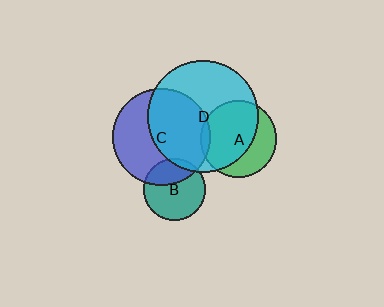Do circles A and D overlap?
Yes.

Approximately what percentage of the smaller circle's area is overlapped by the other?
Approximately 65%.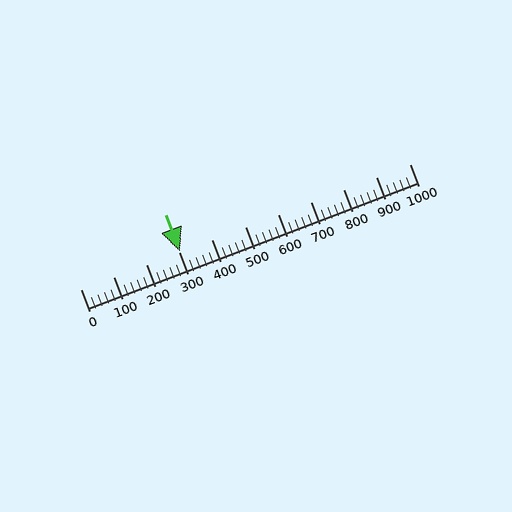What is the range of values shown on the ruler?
The ruler shows values from 0 to 1000.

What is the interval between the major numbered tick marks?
The major tick marks are spaced 100 units apart.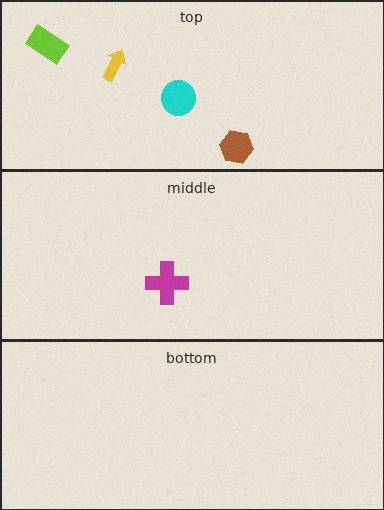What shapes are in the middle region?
The magenta cross.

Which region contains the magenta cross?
The middle region.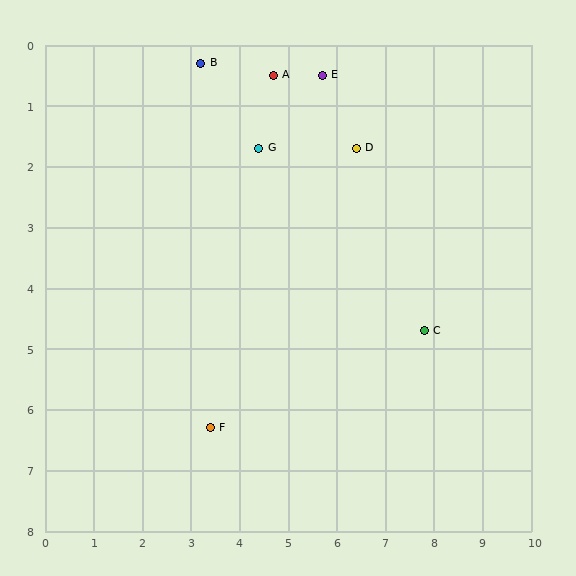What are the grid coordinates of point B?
Point B is at approximately (3.2, 0.3).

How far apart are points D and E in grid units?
Points D and E are about 1.4 grid units apart.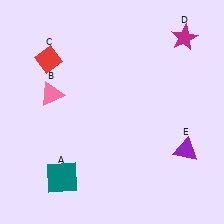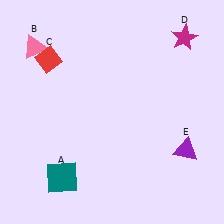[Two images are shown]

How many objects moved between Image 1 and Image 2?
1 object moved between the two images.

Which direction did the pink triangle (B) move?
The pink triangle (B) moved up.